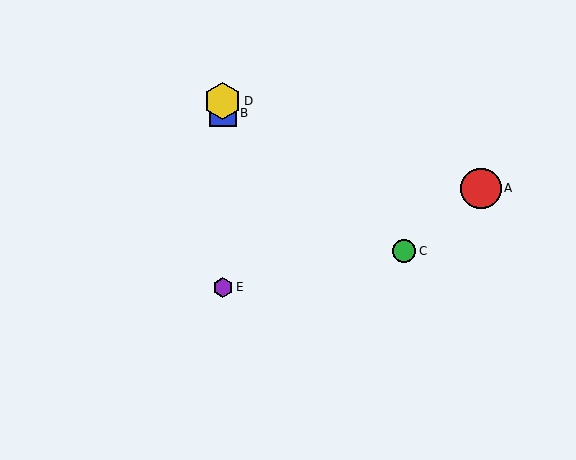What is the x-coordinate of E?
Object E is at x≈223.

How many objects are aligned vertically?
3 objects (B, D, E) are aligned vertically.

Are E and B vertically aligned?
Yes, both are at x≈223.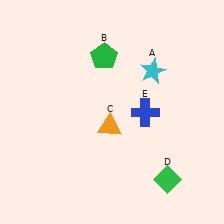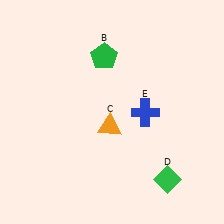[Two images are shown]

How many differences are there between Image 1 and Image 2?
There is 1 difference between the two images.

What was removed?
The cyan star (A) was removed in Image 2.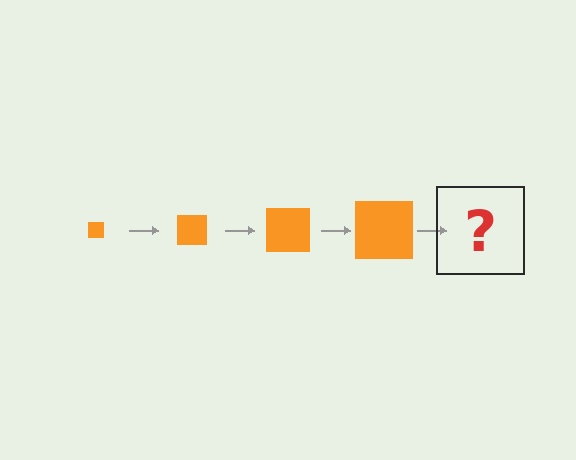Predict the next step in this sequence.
The next step is an orange square, larger than the previous one.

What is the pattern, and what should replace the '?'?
The pattern is that the square gets progressively larger each step. The '?' should be an orange square, larger than the previous one.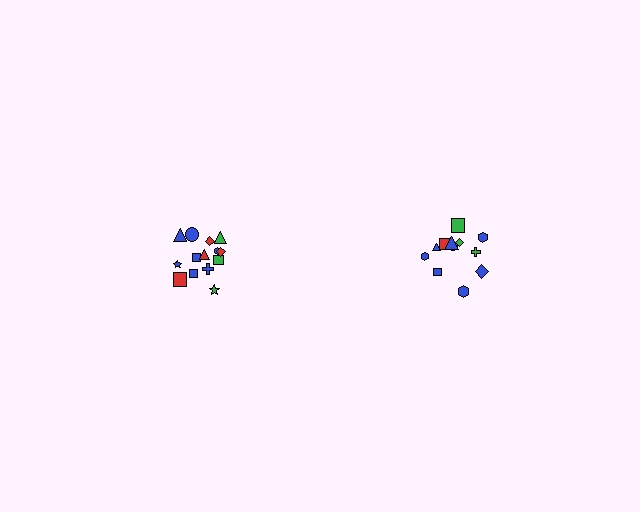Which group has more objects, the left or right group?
The left group.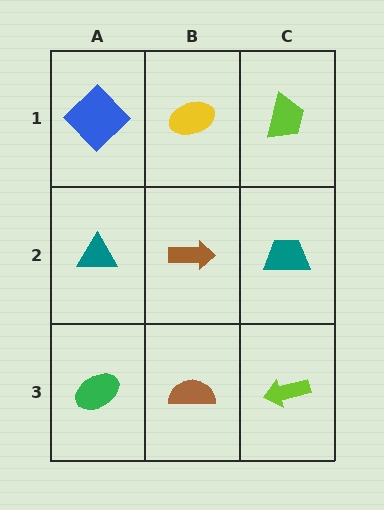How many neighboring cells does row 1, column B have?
3.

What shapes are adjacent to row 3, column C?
A teal trapezoid (row 2, column C), a brown semicircle (row 3, column B).